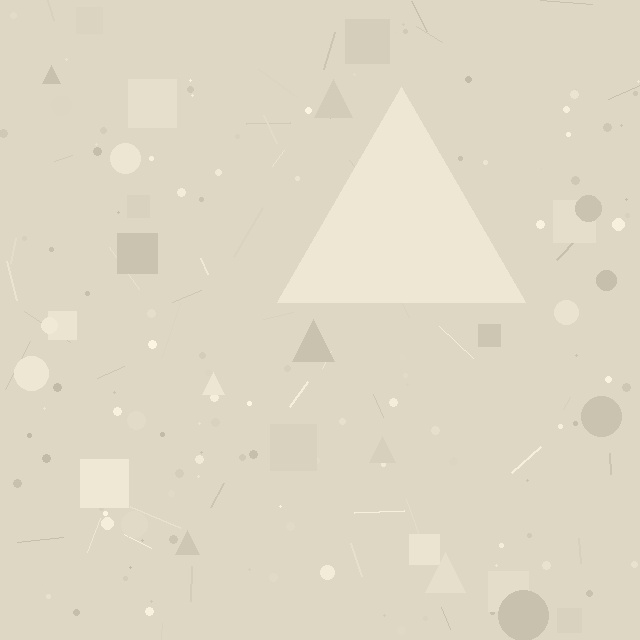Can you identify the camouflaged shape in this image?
The camouflaged shape is a triangle.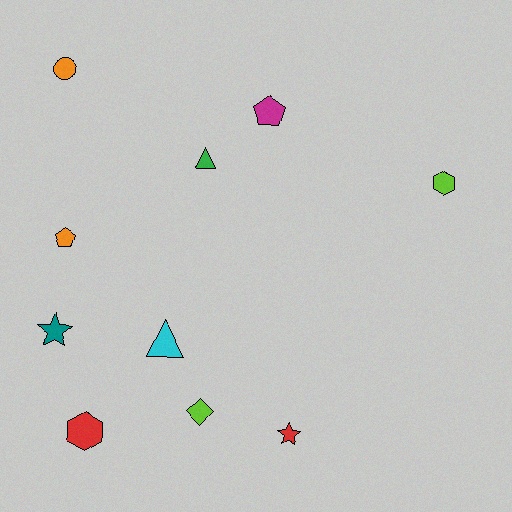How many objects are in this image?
There are 10 objects.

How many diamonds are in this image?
There is 1 diamond.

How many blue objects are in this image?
There are no blue objects.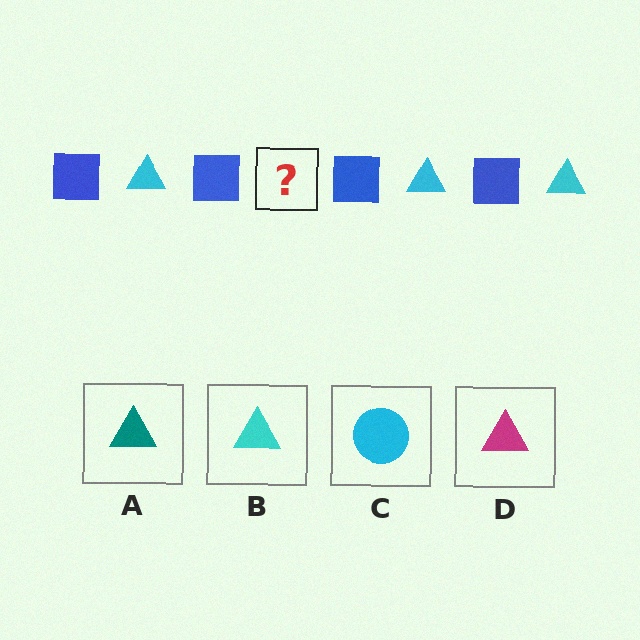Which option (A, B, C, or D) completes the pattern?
B.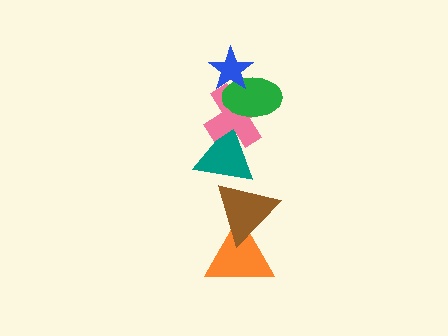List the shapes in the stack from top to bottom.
From top to bottom: the blue star, the green ellipse, the pink cross, the teal triangle, the brown triangle, the orange triangle.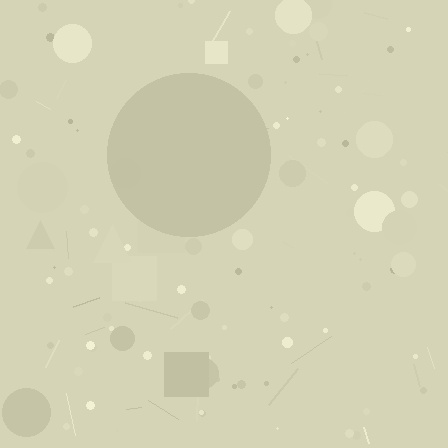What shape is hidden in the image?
A circle is hidden in the image.